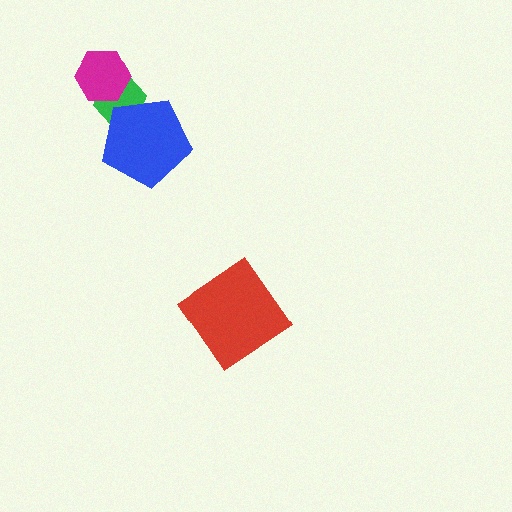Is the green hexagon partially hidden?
Yes, it is partially covered by another shape.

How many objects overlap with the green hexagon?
2 objects overlap with the green hexagon.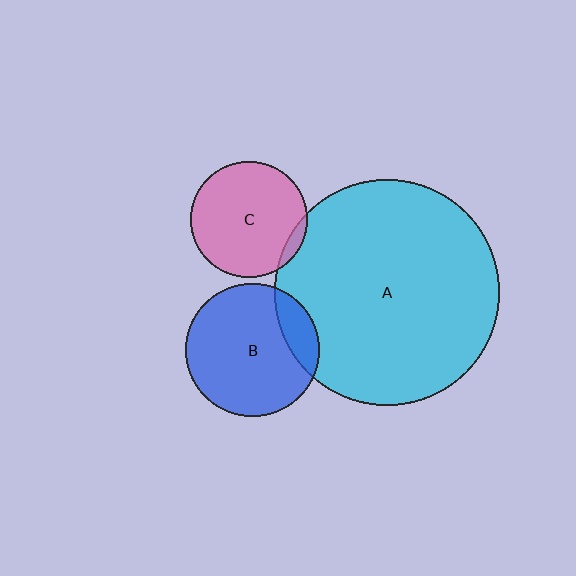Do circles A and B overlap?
Yes.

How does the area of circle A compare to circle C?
Approximately 3.8 times.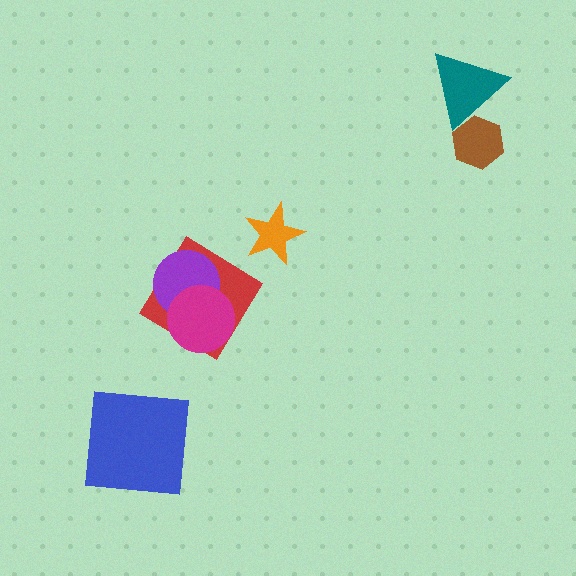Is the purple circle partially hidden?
Yes, it is partially covered by another shape.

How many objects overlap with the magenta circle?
2 objects overlap with the magenta circle.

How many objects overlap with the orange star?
0 objects overlap with the orange star.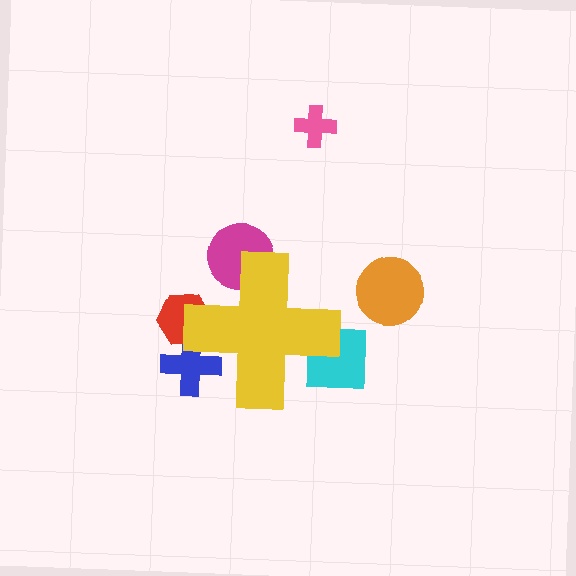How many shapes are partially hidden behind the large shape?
4 shapes are partially hidden.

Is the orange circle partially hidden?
No, the orange circle is fully visible.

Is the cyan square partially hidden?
Yes, the cyan square is partially hidden behind the yellow cross.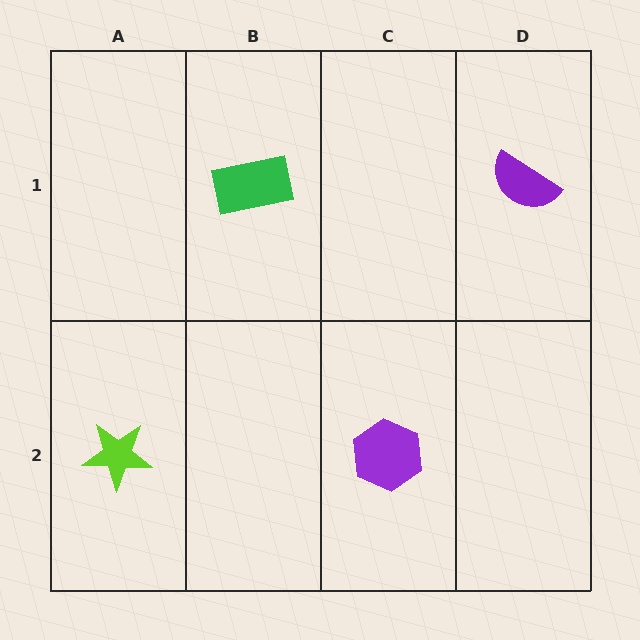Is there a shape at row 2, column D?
No, that cell is empty.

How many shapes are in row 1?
2 shapes.